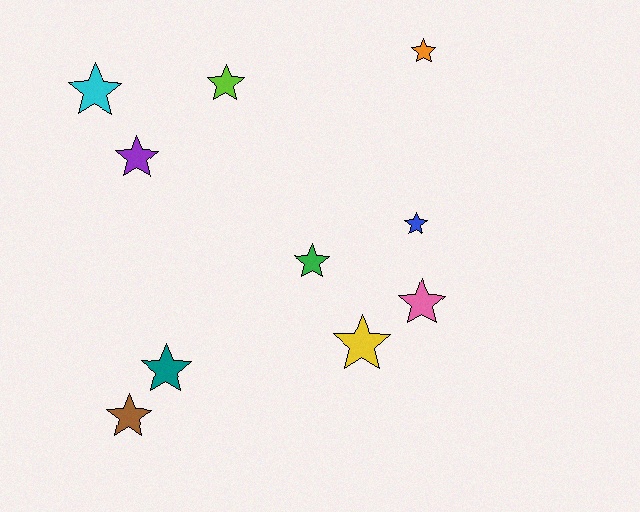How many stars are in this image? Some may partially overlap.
There are 10 stars.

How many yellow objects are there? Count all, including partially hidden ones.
There is 1 yellow object.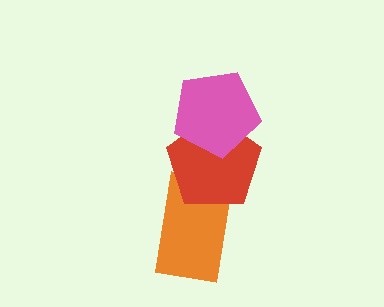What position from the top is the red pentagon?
The red pentagon is 2nd from the top.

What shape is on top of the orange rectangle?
The red pentagon is on top of the orange rectangle.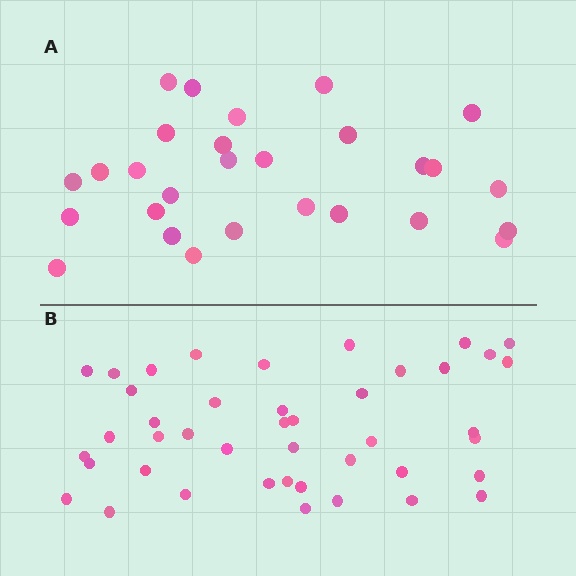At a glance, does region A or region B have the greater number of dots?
Region B (the bottom region) has more dots.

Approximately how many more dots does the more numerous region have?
Region B has approximately 15 more dots than region A.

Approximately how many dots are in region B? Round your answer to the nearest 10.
About 40 dots. (The exact count is 43, which rounds to 40.)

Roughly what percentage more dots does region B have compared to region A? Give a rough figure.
About 55% more.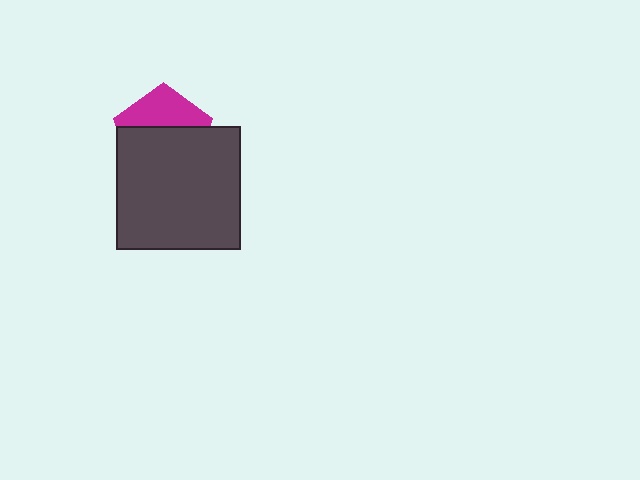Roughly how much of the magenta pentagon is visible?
A small part of it is visible (roughly 38%).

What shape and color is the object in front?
The object in front is a dark gray square.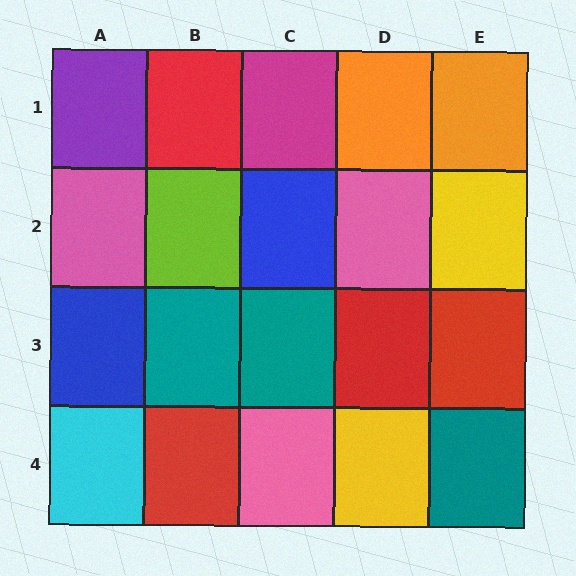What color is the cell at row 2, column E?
Yellow.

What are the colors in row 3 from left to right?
Blue, teal, teal, red, red.